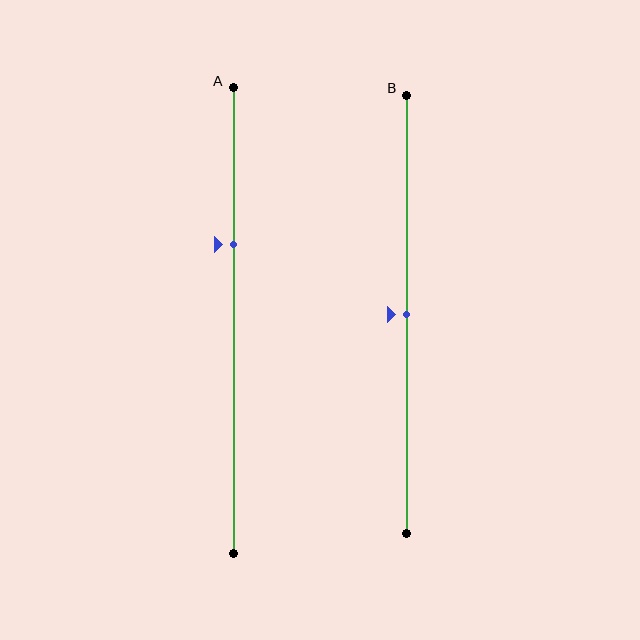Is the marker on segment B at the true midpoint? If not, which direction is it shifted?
Yes, the marker on segment B is at the true midpoint.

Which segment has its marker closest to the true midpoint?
Segment B has its marker closest to the true midpoint.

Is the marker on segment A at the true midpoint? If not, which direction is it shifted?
No, the marker on segment A is shifted upward by about 16% of the segment length.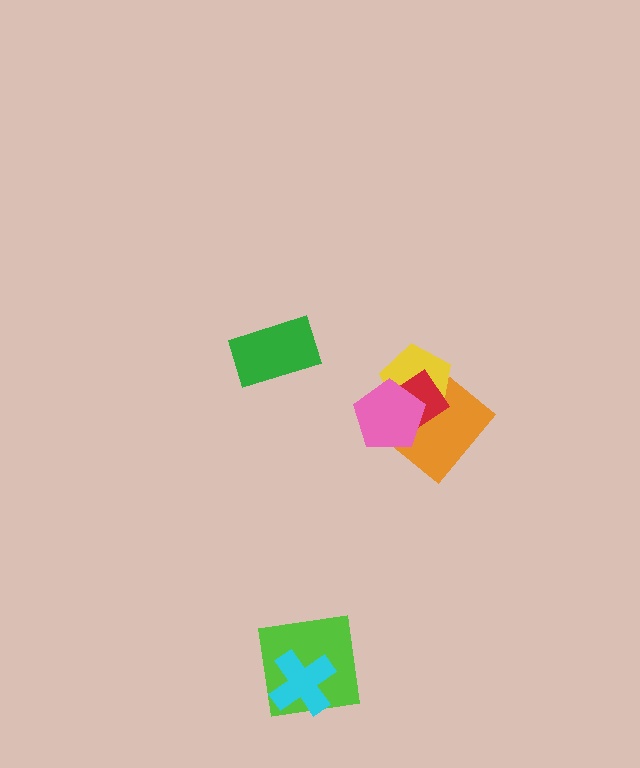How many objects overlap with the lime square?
1 object overlaps with the lime square.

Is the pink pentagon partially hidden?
No, no other shape covers it.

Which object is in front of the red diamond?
The pink pentagon is in front of the red diamond.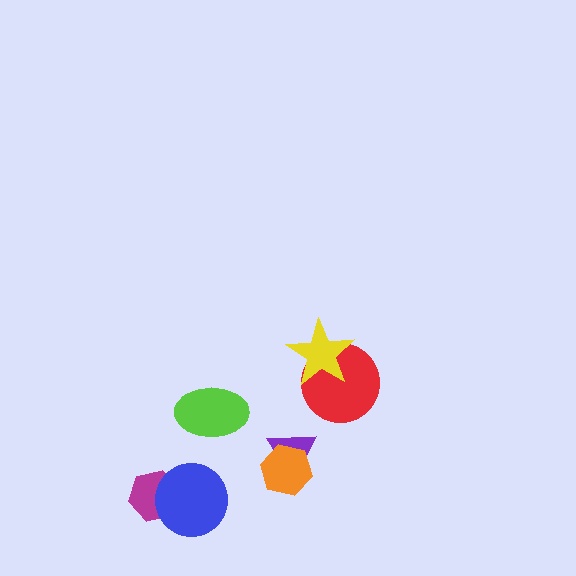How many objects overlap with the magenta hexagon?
1 object overlaps with the magenta hexagon.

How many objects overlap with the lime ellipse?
0 objects overlap with the lime ellipse.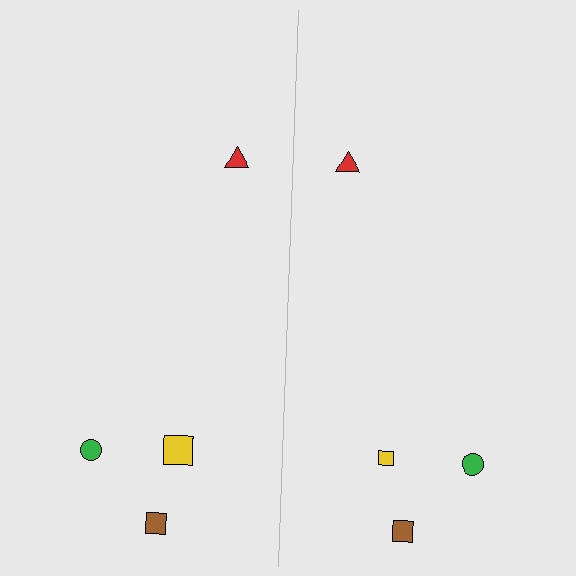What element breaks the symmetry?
The yellow square on the right side has a different size than its mirror counterpart.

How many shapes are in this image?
There are 8 shapes in this image.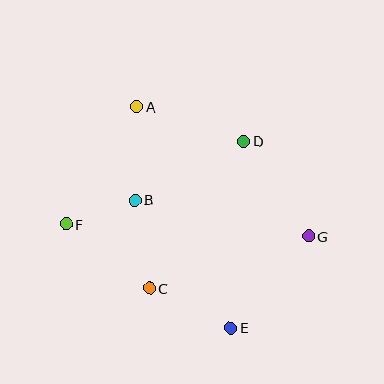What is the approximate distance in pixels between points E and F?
The distance between E and F is approximately 195 pixels.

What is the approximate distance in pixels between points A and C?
The distance between A and C is approximately 182 pixels.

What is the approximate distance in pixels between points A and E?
The distance between A and E is approximately 240 pixels.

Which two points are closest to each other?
Points B and F are closest to each other.